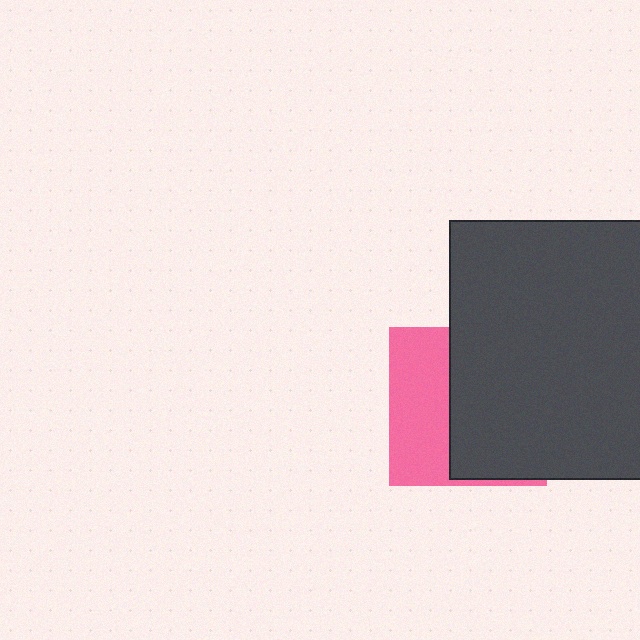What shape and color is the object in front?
The object in front is a dark gray rectangle.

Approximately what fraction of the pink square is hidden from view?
Roughly 60% of the pink square is hidden behind the dark gray rectangle.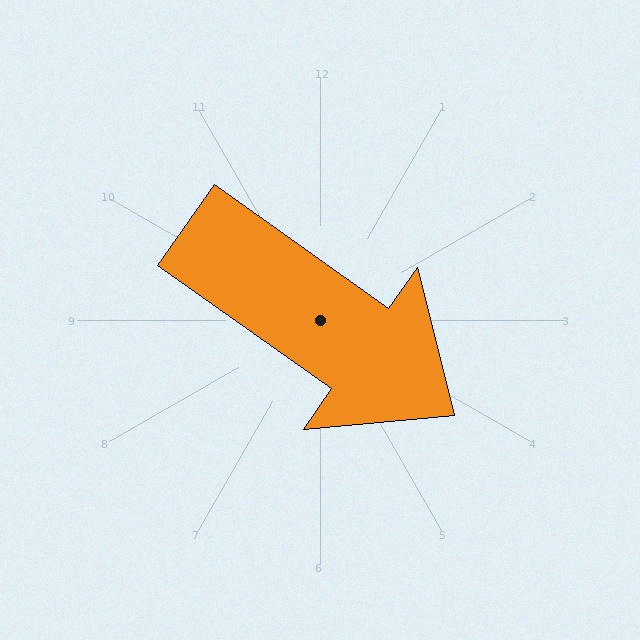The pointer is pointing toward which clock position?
Roughly 4 o'clock.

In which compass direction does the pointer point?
Southeast.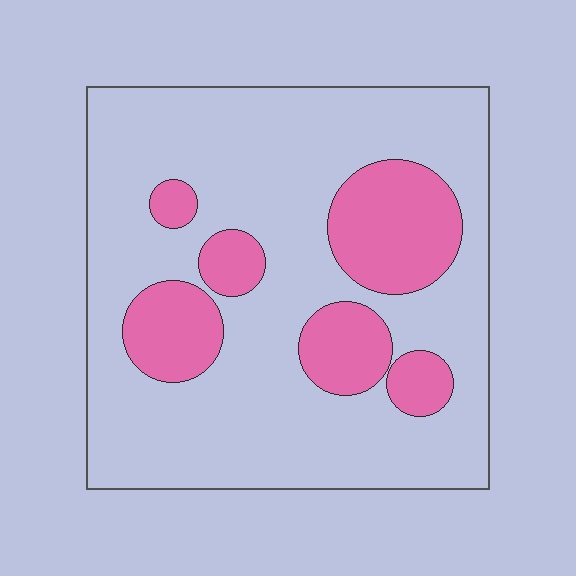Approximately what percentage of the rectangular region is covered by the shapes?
Approximately 25%.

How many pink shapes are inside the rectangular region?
6.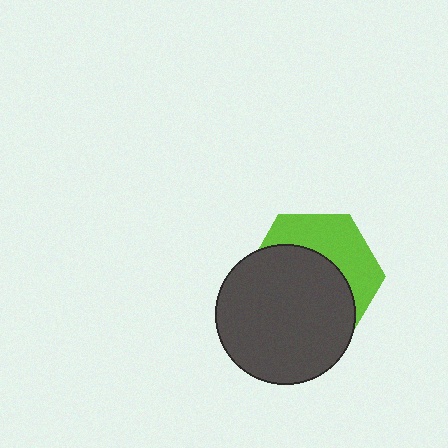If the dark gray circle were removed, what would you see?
You would see the complete lime hexagon.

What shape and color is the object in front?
The object in front is a dark gray circle.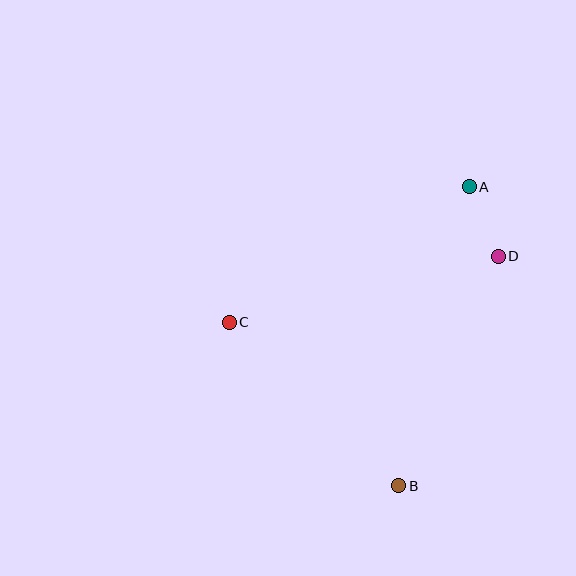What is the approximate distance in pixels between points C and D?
The distance between C and D is approximately 277 pixels.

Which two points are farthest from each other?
Points A and B are farthest from each other.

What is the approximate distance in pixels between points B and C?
The distance between B and C is approximately 235 pixels.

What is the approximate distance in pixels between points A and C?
The distance between A and C is approximately 276 pixels.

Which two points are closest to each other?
Points A and D are closest to each other.